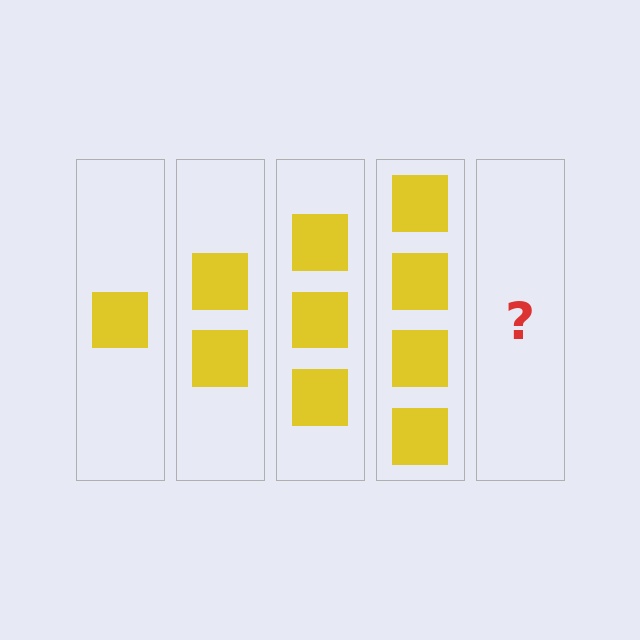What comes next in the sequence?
The next element should be 5 squares.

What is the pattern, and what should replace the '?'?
The pattern is that each step adds one more square. The '?' should be 5 squares.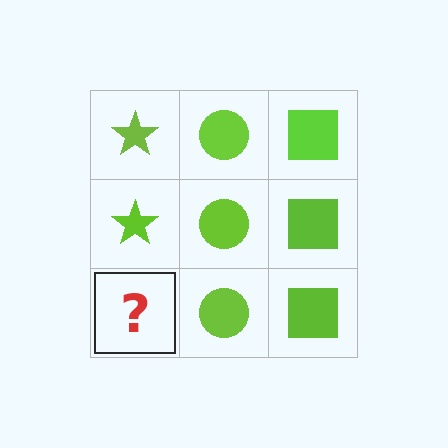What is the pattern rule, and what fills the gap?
The rule is that each column has a consistent shape. The gap should be filled with a lime star.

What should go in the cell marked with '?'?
The missing cell should contain a lime star.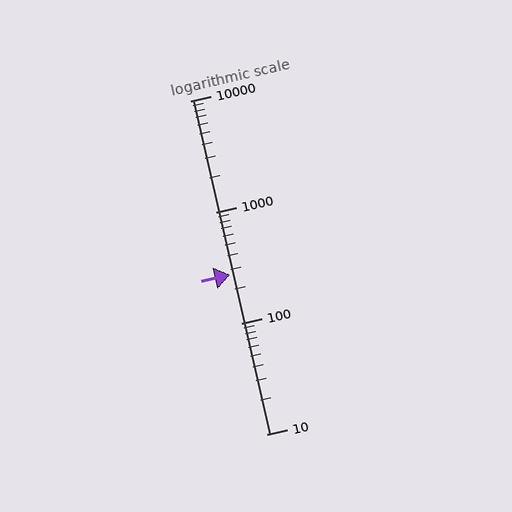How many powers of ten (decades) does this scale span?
The scale spans 3 decades, from 10 to 10000.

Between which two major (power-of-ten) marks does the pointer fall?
The pointer is between 100 and 1000.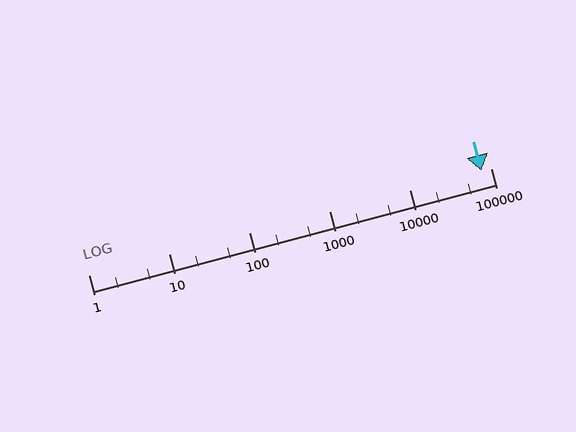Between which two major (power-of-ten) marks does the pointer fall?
The pointer is between 10000 and 100000.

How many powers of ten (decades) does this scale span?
The scale spans 5 decades, from 1 to 100000.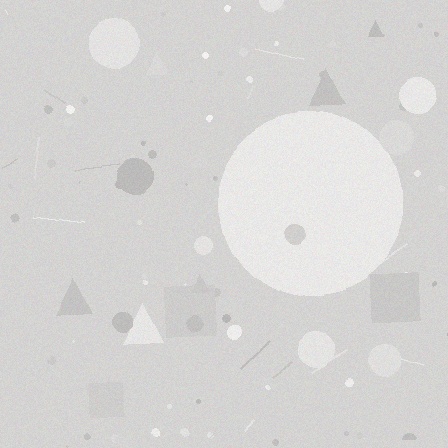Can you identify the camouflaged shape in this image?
The camouflaged shape is a circle.